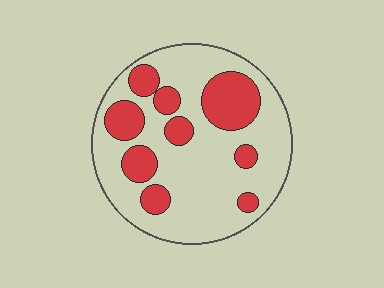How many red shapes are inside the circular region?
9.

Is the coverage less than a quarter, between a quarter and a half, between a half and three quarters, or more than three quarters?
Between a quarter and a half.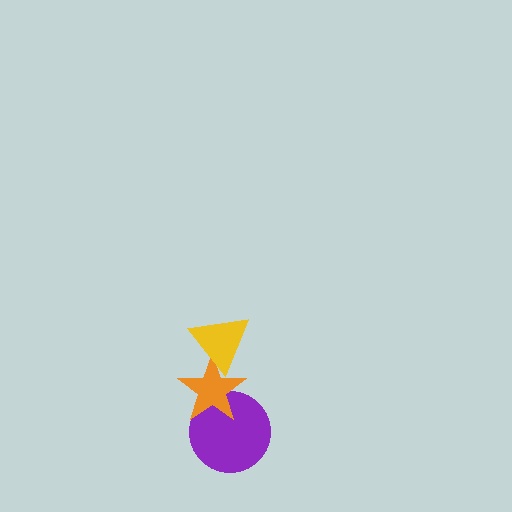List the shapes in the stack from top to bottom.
From top to bottom: the yellow triangle, the orange star, the purple circle.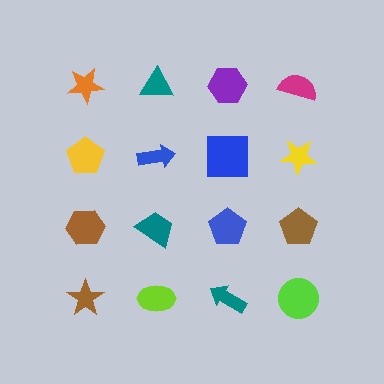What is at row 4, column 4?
A lime circle.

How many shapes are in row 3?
4 shapes.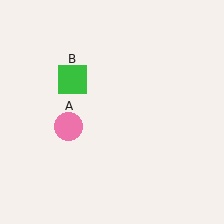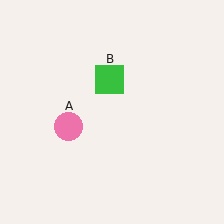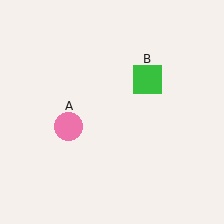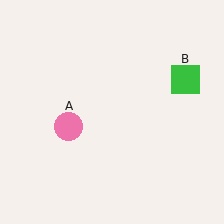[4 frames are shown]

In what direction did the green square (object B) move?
The green square (object B) moved right.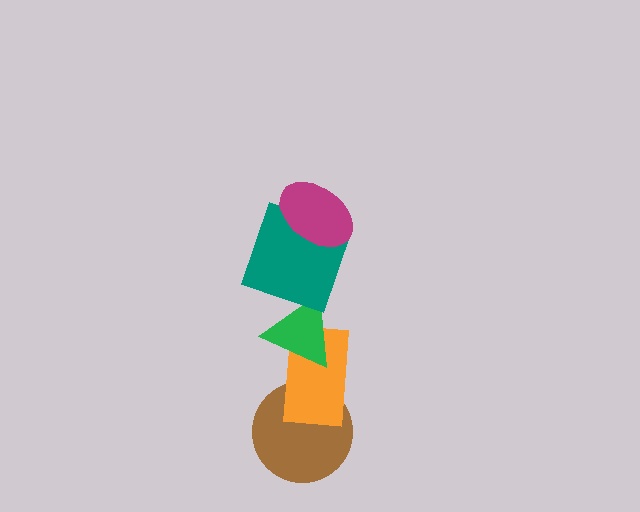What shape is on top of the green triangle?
The teal square is on top of the green triangle.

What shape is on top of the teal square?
The magenta ellipse is on top of the teal square.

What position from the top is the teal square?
The teal square is 2nd from the top.